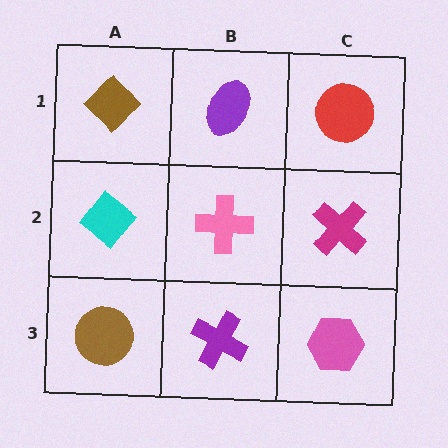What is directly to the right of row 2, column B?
A magenta cross.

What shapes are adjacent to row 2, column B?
A purple ellipse (row 1, column B), a purple cross (row 3, column B), a cyan diamond (row 2, column A), a magenta cross (row 2, column C).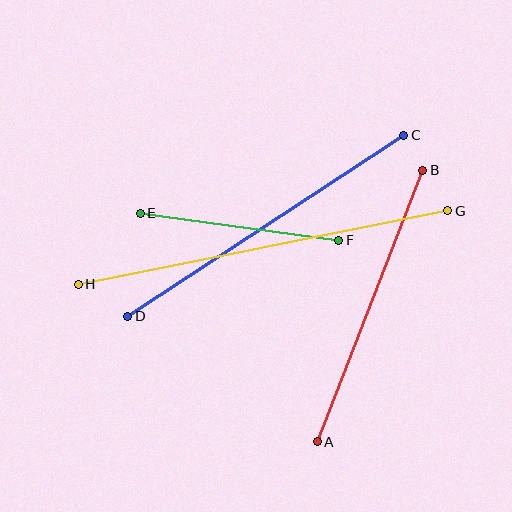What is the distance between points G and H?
The distance is approximately 377 pixels.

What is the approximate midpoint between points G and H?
The midpoint is at approximately (263, 248) pixels.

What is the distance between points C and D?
The distance is approximately 330 pixels.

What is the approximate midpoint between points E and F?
The midpoint is at approximately (240, 227) pixels.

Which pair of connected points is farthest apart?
Points G and H are farthest apart.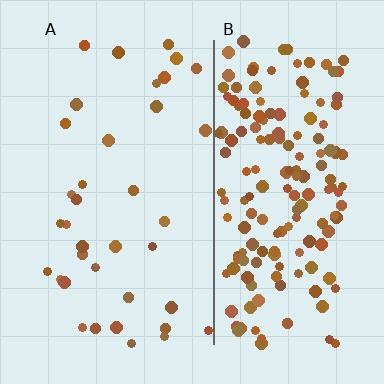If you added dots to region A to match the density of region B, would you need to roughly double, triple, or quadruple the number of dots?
Approximately quadruple.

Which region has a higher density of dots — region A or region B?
B (the right).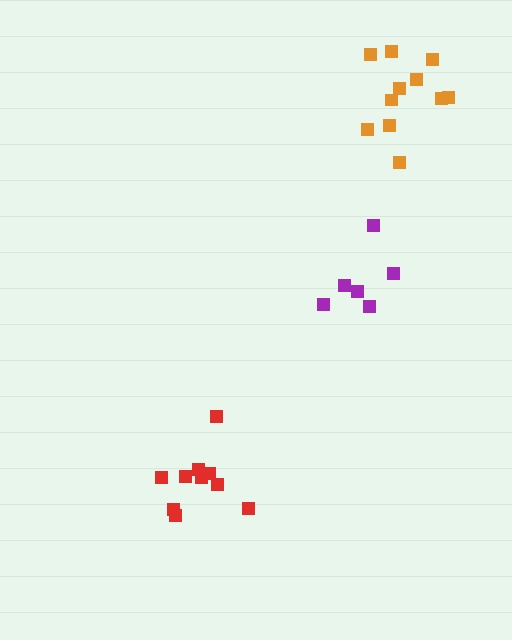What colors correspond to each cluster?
The clusters are colored: red, orange, purple.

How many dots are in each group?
Group 1: 10 dots, Group 2: 11 dots, Group 3: 6 dots (27 total).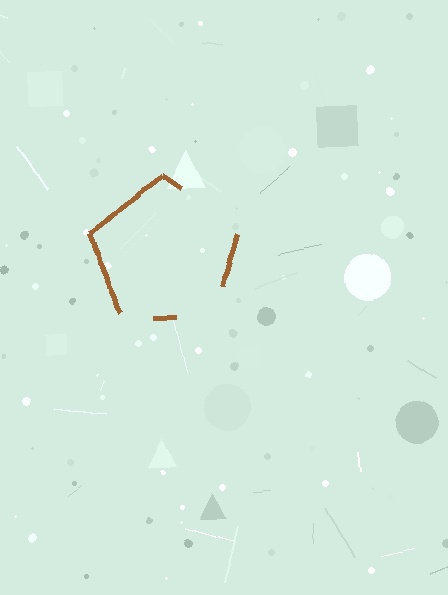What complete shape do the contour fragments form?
The contour fragments form a pentagon.